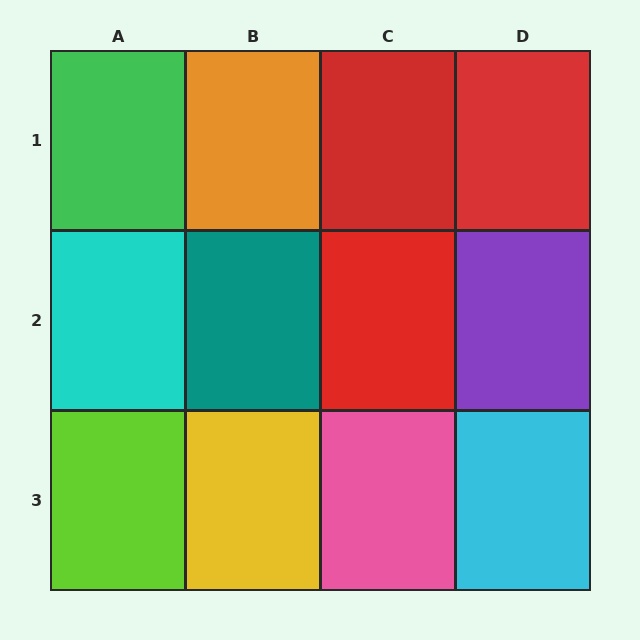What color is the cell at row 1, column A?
Green.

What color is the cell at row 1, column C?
Red.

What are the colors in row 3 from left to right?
Lime, yellow, pink, cyan.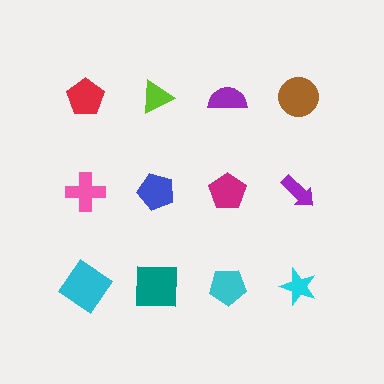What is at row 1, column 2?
A lime triangle.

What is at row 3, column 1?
A cyan diamond.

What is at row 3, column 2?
A teal square.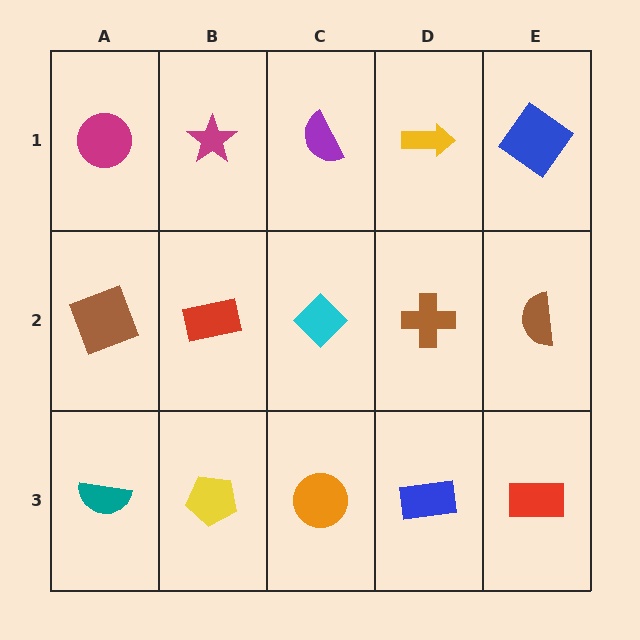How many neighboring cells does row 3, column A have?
2.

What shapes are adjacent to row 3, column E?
A brown semicircle (row 2, column E), a blue rectangle (row 3, column D).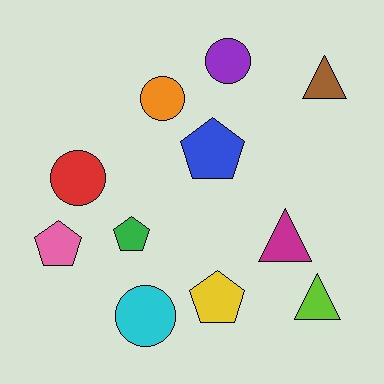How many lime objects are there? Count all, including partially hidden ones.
There is 1 lime object.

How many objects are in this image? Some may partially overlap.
There are 11 objects.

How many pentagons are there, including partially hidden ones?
There are 4 pentagons.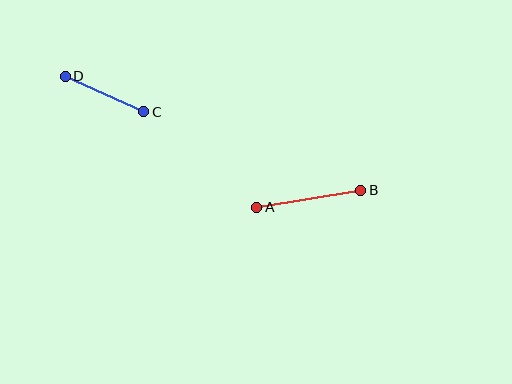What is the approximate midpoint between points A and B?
The midpoint is at approximately (309, 199) pixels.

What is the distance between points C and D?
The distance is approximately 86 pixels.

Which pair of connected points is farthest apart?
Points A and B are farthest apart.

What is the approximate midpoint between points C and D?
The midpoint is at approximately (104, 94) pixels.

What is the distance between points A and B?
The distance is approximately 105 pixels.